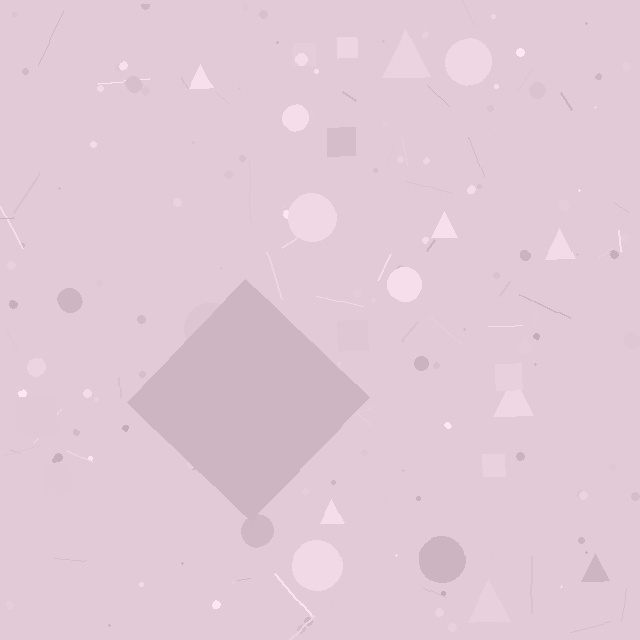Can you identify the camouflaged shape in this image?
The camouflaged shape is a diamond.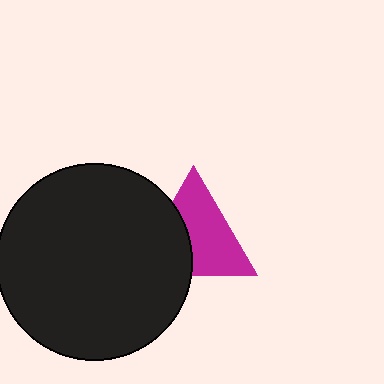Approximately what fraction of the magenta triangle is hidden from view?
Roughly 38% of the magenta triangle is hidden behind the black circle.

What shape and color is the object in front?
The object in front is a black circle.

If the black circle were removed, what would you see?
You would see the complete magenta triangle.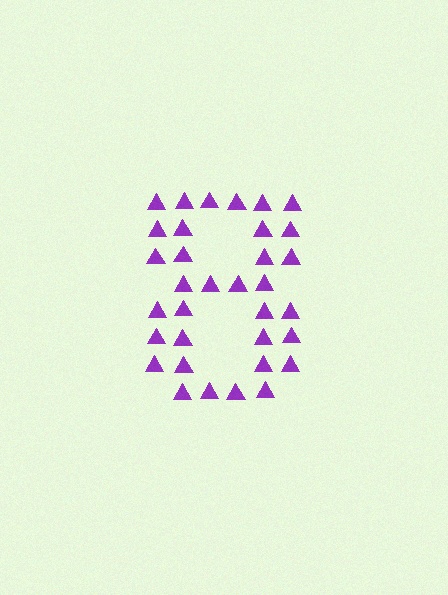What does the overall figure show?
The overall figure shows the digit 8.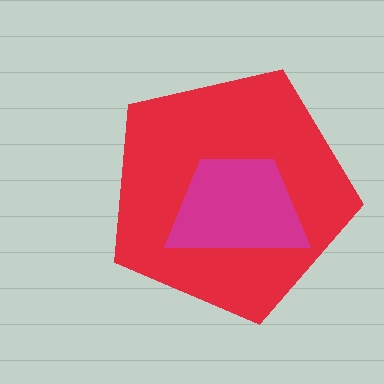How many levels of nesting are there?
2.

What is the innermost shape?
The magenta trapezoid.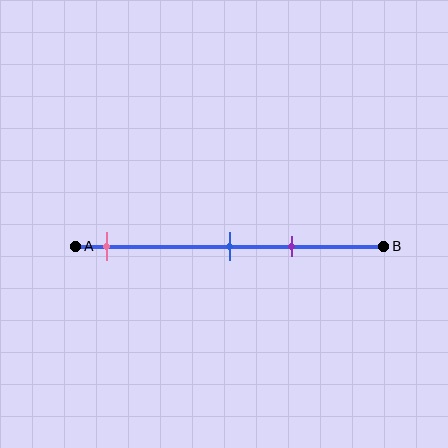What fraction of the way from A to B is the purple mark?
The purple mark is approximately 70% (0.7) of the way from A to B.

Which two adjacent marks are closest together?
The blue and purple marks are the closest adjacent pair.